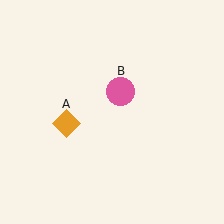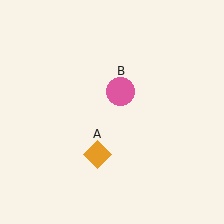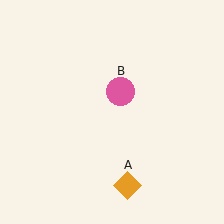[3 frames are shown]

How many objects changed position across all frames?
1 object changed position: orange diamond (object A).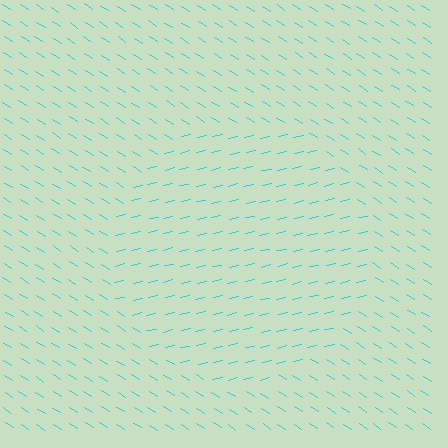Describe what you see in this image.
The image is filled with small cyan line segments. A circle region in the image has lines oriented differently from the surrounding lines, creating a visible texture boundary.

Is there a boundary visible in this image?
Yes, there is a texture boundary formed by a change in line orientation.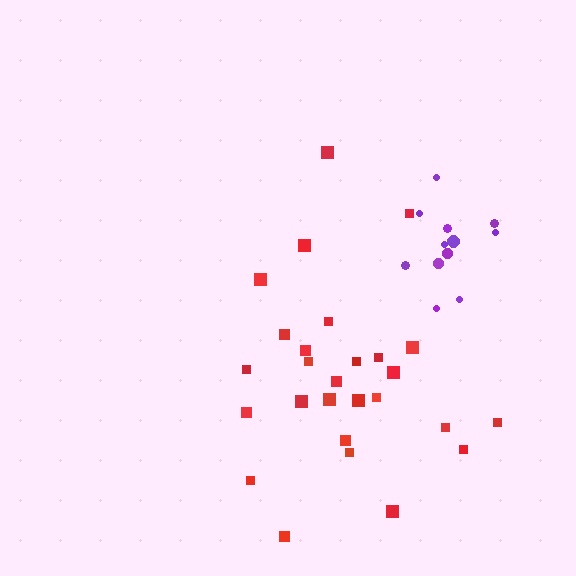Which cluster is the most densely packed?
Purple.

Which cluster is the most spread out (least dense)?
Red.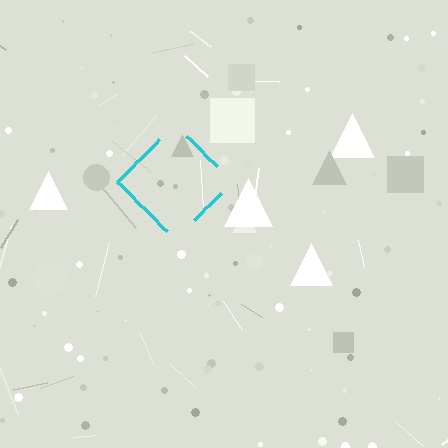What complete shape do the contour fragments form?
The contour fragments form a diamond.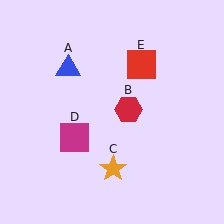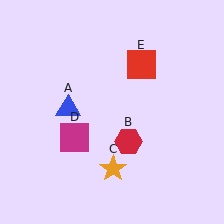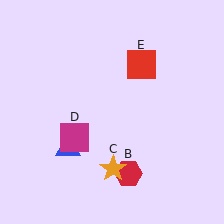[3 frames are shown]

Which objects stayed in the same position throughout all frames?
Orange star (object C) and magenta square (object D) and red square (object E) remained stationary.